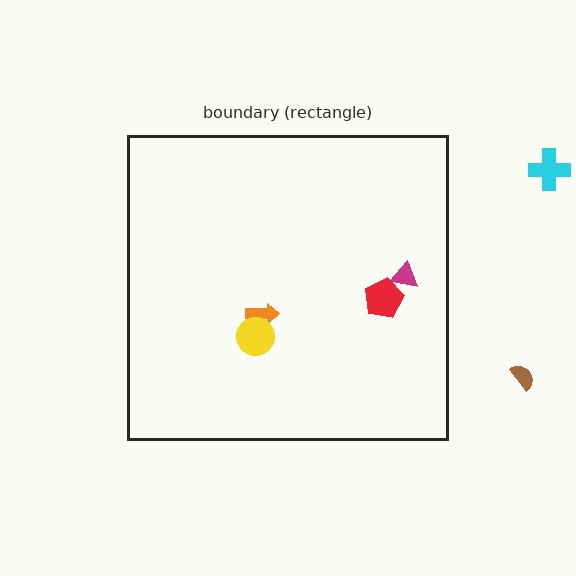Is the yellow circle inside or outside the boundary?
Inside.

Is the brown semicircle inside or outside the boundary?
Outside.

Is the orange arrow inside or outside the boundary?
Inside.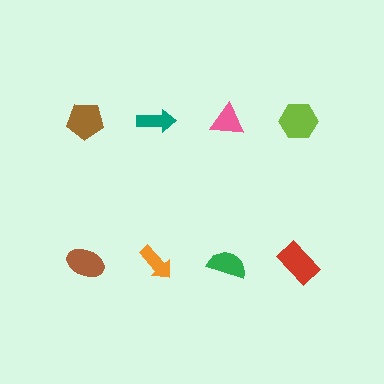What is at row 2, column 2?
An orange arrow.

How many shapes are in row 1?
4 shapes.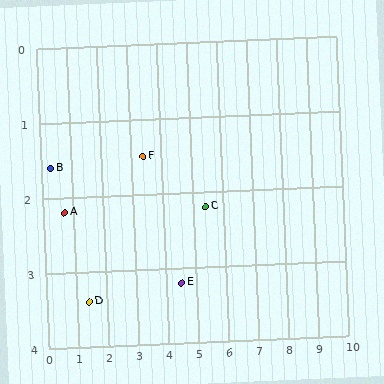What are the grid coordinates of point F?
Point F is at approximately (3.4, 1.5).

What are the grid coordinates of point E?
Point E is at approximately (4.5, 3.2).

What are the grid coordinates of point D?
Point D is at approximately (1.4, 3.4).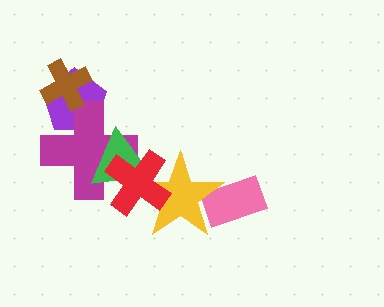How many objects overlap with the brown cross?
1 object overlaps with the brown cross.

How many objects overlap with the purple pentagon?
2 objects overlap with the purple pentagon.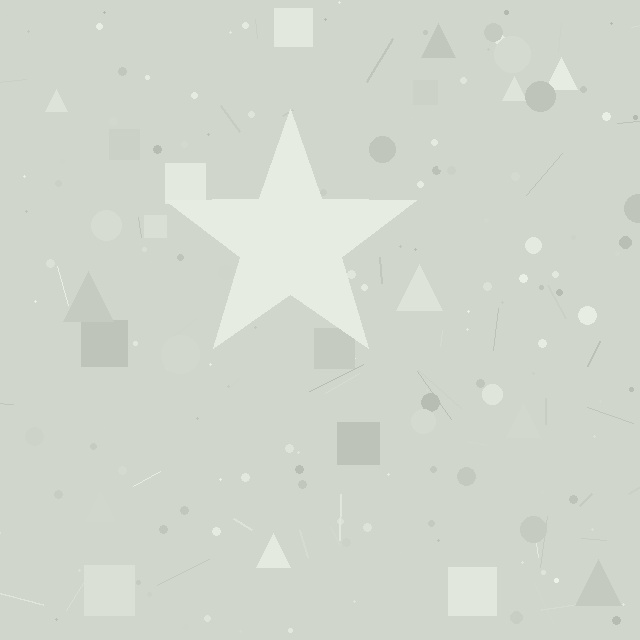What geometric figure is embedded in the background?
A star is embedded in the background.